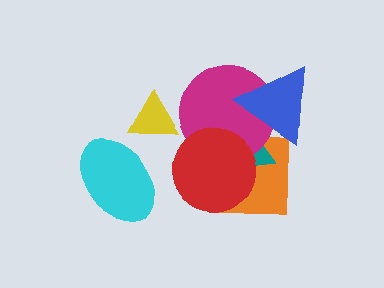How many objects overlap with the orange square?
3 objects overlap with the orange square.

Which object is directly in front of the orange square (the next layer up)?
The teal triangle is directly in front of the orange square.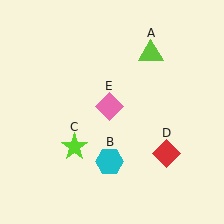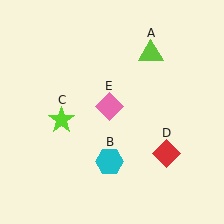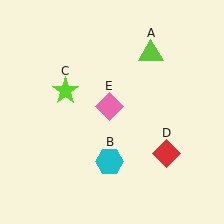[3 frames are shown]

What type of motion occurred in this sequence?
The lime star (object C) rotated clockwise around the center of the scene.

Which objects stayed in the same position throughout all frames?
Lime triangle (object A) and cyan hexagon (object B) and red diamond (object D) and pink diamond (object E) remained stationary.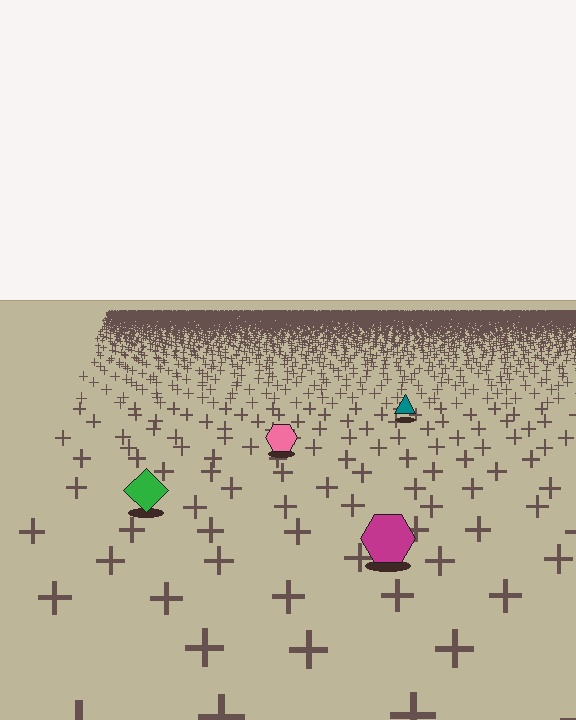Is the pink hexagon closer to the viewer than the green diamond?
No. The green diamond is closer — you can tell from the texture gradient: the ground texture is coarser near it.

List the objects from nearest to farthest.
From nearest to farthest: the magenta hexagon, the green diamond, the pink hexagon, the teal triangle.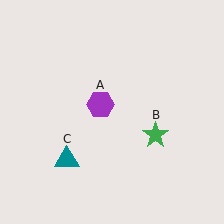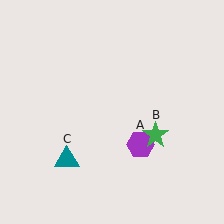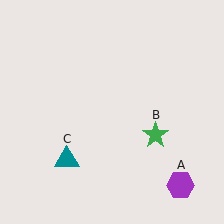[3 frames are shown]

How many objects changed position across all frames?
1 object changed position: purple hexagon (object A).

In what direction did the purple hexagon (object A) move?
The purple hexagon (object A) moved down and to the right.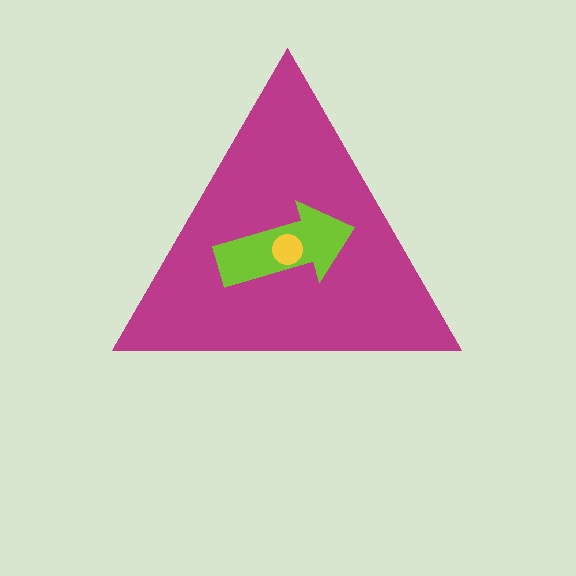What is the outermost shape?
The magenta triangle.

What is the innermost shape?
The yellow circle.